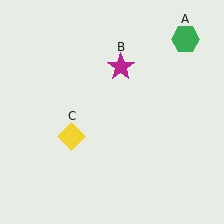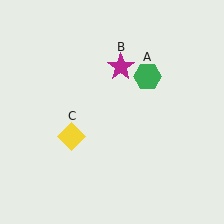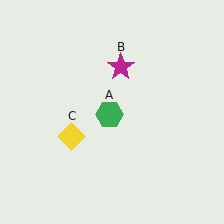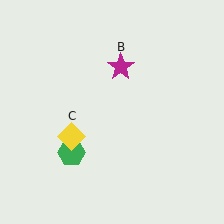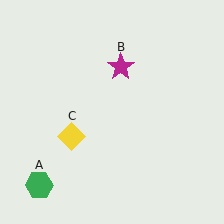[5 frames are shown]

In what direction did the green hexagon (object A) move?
The green hexagon (object A) moved down and to the left.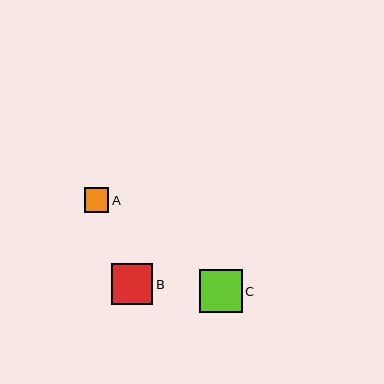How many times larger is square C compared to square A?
Square C is approximately 1.7 times the size of square A.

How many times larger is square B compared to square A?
Square B is approximately 1.7 times the size of square A.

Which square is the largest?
Square C is the largest with a size of approximately 42 pixels.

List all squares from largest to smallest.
From largest to smallest: C, B, A.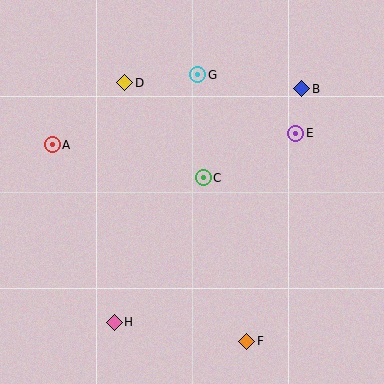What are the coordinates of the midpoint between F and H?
The midpoint between F and H is at (180, 332).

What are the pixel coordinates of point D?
Point D is at (125, 83).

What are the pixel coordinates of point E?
Point E is at (296, 133).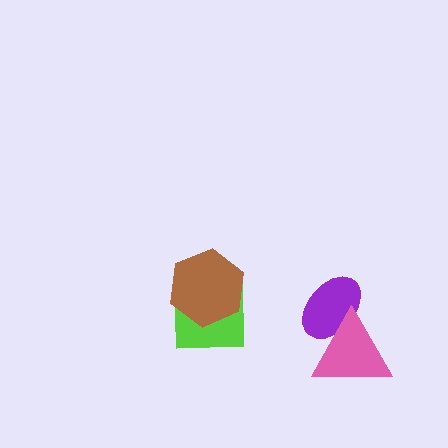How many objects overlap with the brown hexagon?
1 object overlaps with the brown hexagon.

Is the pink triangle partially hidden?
No, no other shape covers it.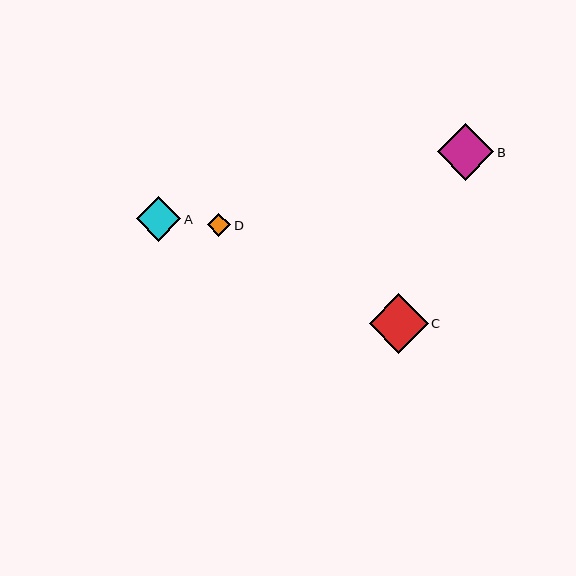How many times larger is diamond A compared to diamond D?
Diamond A is approximately 1.9 times the size of diamond D.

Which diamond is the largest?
Diamond C is the largest with a size of approximately 59 pixels.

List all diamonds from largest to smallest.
From largest to smallest: C, B, A, D.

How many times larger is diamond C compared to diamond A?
Diamond C is approximately 1.3 times the size of diamond A.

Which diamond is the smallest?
Diamond D is the smallest with a size of approximately 23 pixels.